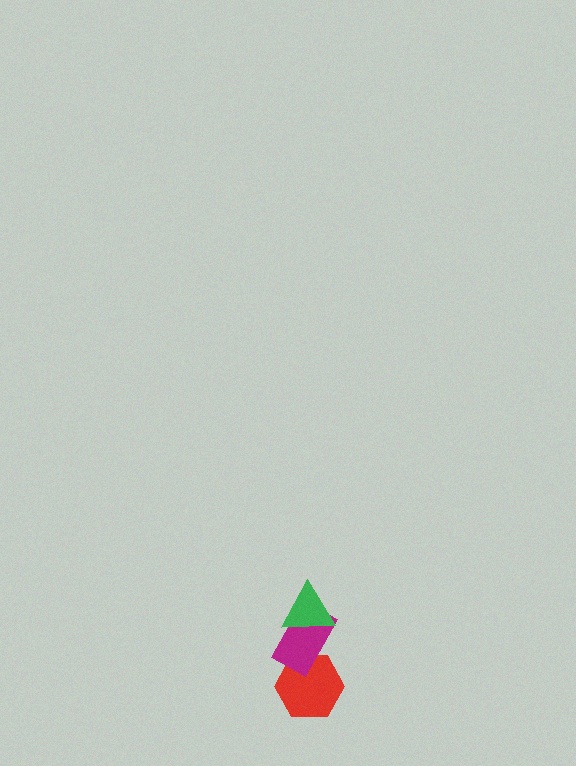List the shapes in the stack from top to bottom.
From top to bottom: the green triangle, the magenta rectangle, the red hexagon.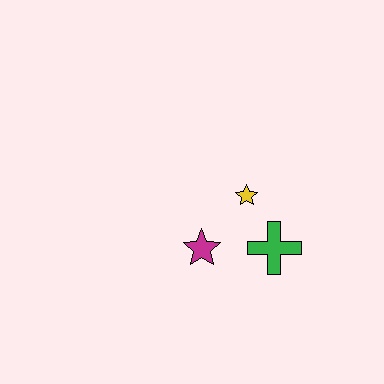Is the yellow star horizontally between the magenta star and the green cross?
Yes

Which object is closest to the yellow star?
The green cross is closest to the yellow star.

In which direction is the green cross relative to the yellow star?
The green cross is below the yellow star.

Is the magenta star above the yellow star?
No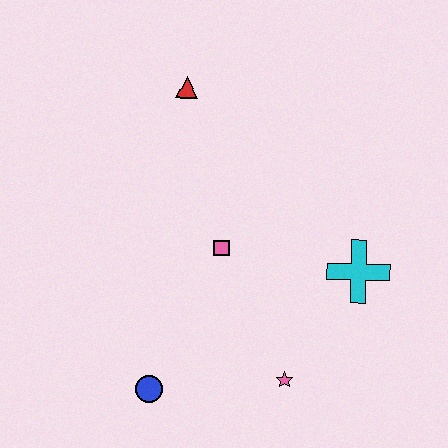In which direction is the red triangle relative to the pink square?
The red triangle is above the pink square.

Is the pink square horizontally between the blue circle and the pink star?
Yes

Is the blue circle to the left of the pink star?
Yes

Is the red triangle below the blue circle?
No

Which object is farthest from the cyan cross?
The red triangle is farthest from the cyan cross.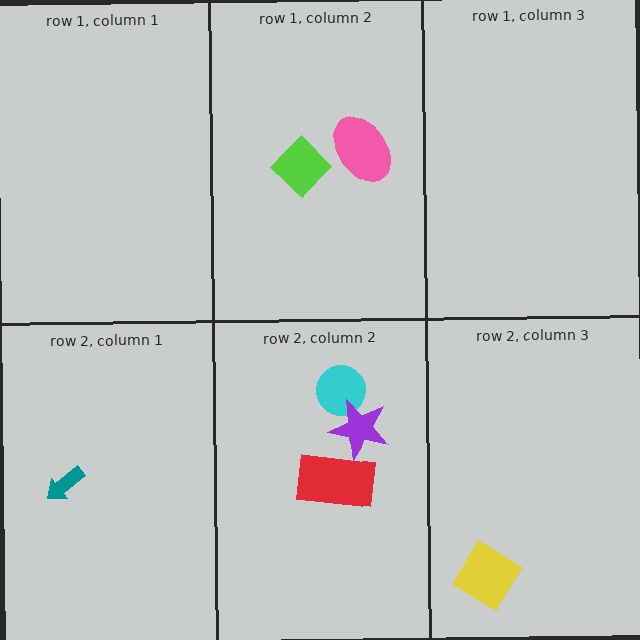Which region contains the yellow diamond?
The row 2, column 3 region.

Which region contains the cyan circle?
The row 2, column 2 region.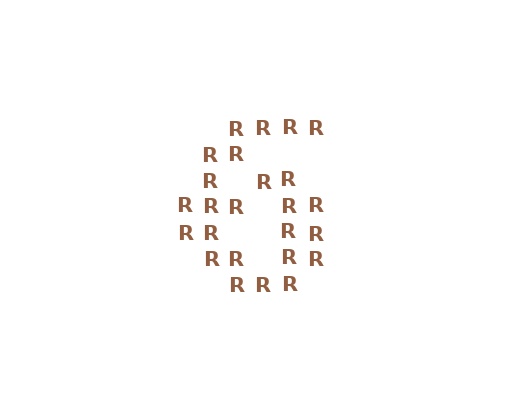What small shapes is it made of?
It is made of small letter R's.